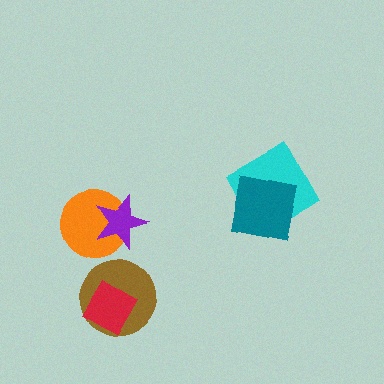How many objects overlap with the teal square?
1 object overlaps with the teal square.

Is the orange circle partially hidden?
Yes, it is partially covered by another shape.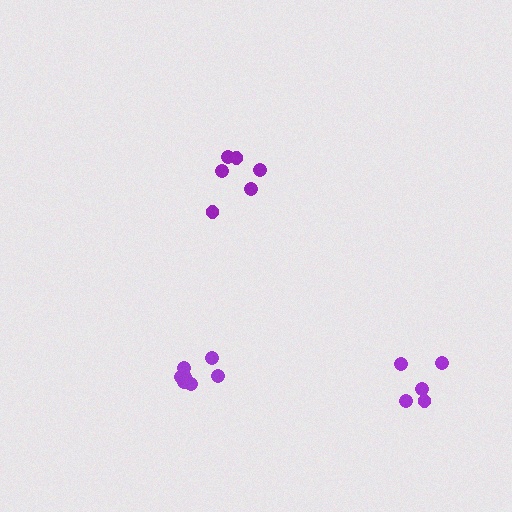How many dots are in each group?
Group 1: 6 dots, Group 2: 7 dots, Group 3: 5 dots (18 total).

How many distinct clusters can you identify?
There are 3 distinct clusters.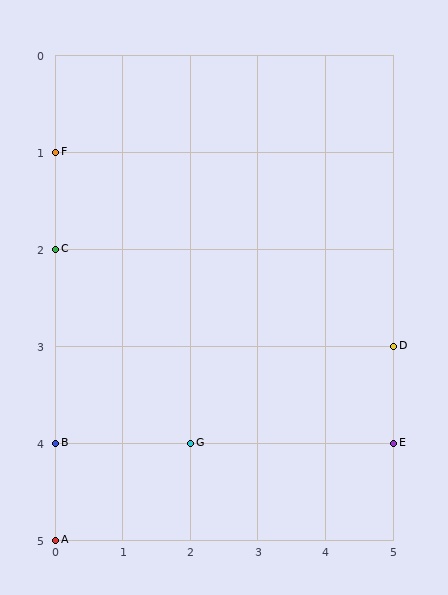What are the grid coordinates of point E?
Point E is at grid coordinates (5, 4).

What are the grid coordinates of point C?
Point C is at grid coordinates (0, 2).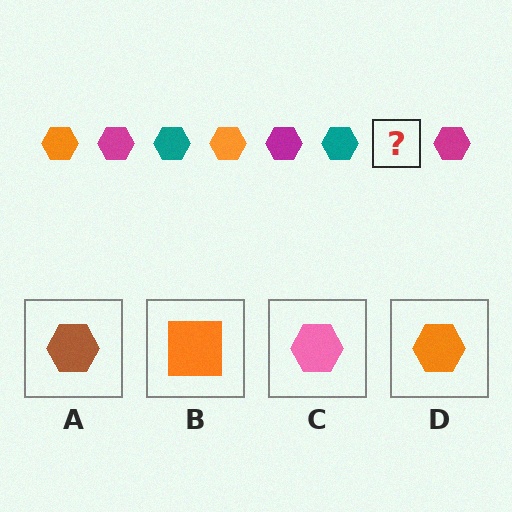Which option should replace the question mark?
Option D.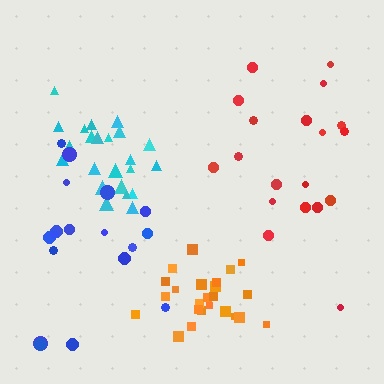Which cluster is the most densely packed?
Orange.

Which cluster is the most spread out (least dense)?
Blue.